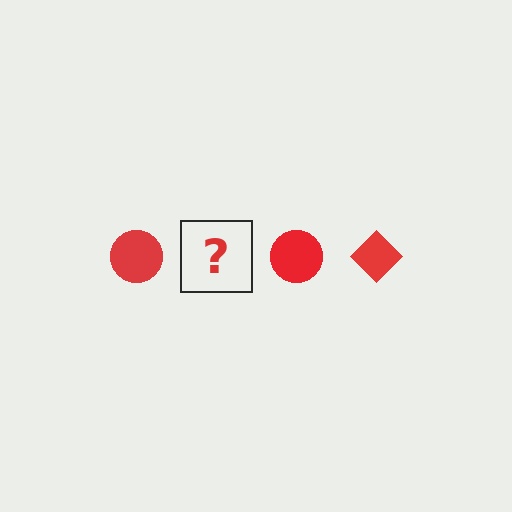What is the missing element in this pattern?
The missing element is a red diamond.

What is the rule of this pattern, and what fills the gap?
The rule is that the pattern cycles through circle, diamond shapes in red. The gap should be filled with a red diamond.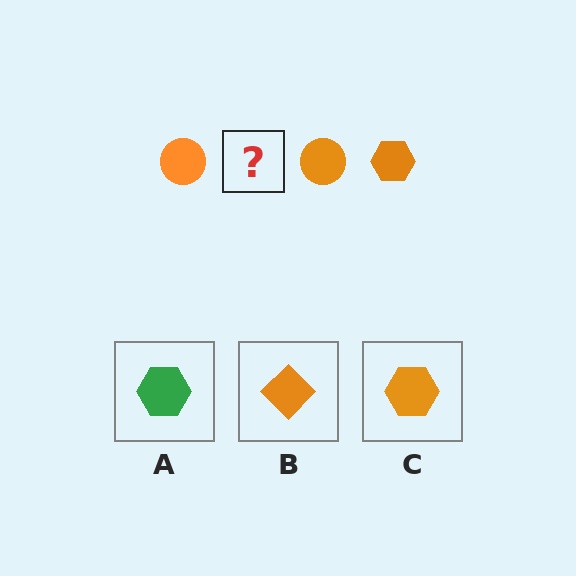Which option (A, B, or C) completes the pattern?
C.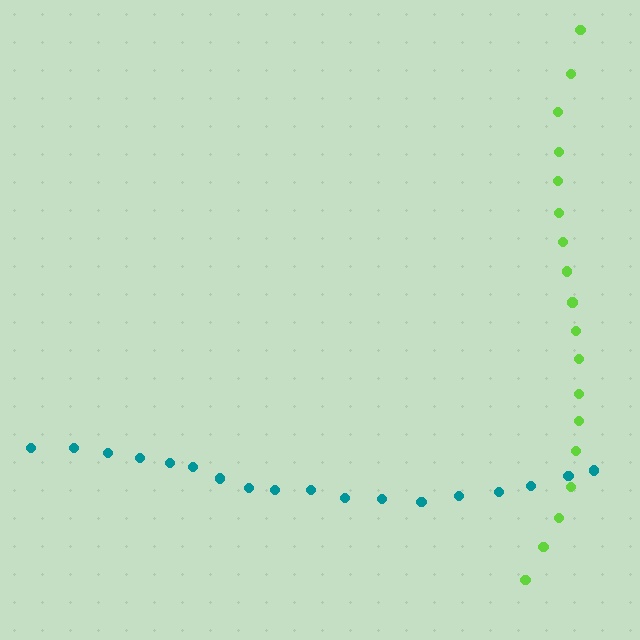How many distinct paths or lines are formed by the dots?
There are 2 distinct paths.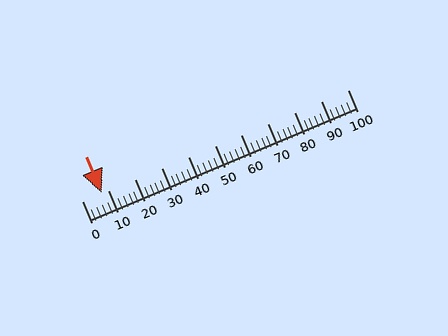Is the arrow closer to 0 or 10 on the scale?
The arrow is closer to 10.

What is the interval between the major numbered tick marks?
The major tick marks are spaced 10 units apart.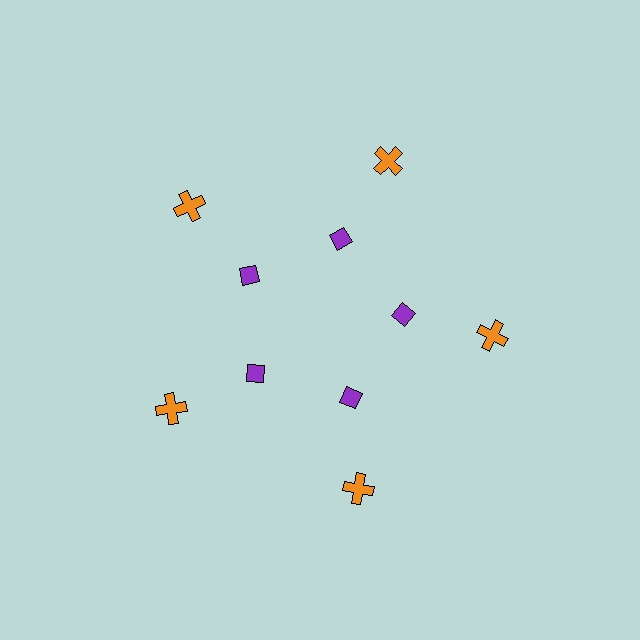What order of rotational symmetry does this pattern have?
This pattern has 5-fold rotational symmetry.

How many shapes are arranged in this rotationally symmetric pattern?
There are 10 shapes, arranged in 5 groups of 2.